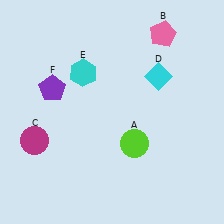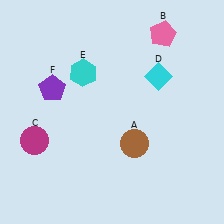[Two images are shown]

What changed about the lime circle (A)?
In Image 1, A is lime. In Image 2, it changed to brown.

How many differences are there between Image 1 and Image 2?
There is 1 difference between the two images.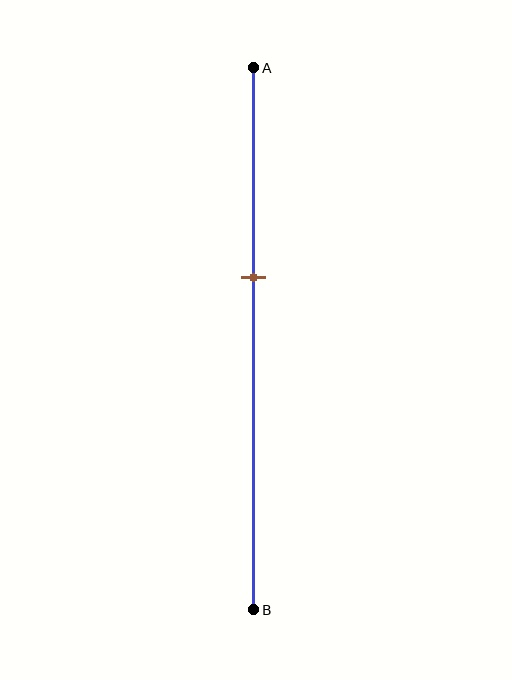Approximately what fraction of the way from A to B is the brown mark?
The brown mark is approximately 40% of the way from A to B.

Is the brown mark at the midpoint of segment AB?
No, the mark is at about 40% from A, not at the 50% midpoint.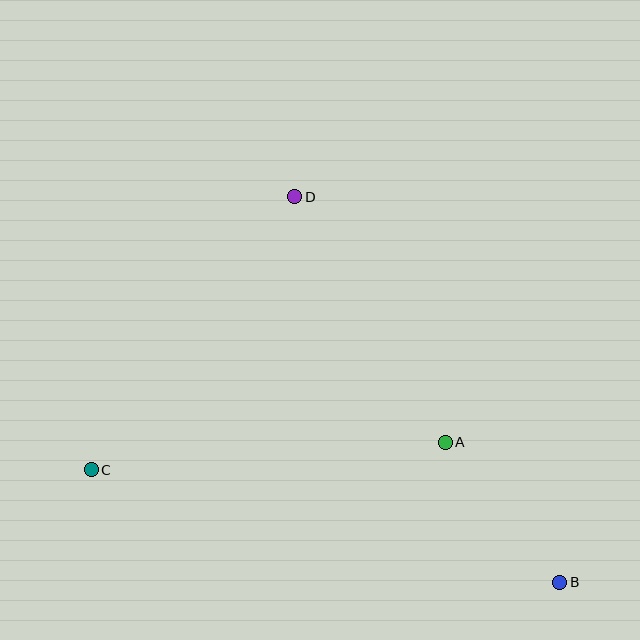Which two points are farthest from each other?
Points B and C are farthest from each other.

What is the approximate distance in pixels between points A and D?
The distance between A and D is approximately 287 pixels.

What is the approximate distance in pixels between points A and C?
The distance between A and C is approximately 355 pixels.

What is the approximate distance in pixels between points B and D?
The distance between B and D is approximately 468 pixels.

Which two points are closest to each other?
Points A and B are closest to each other.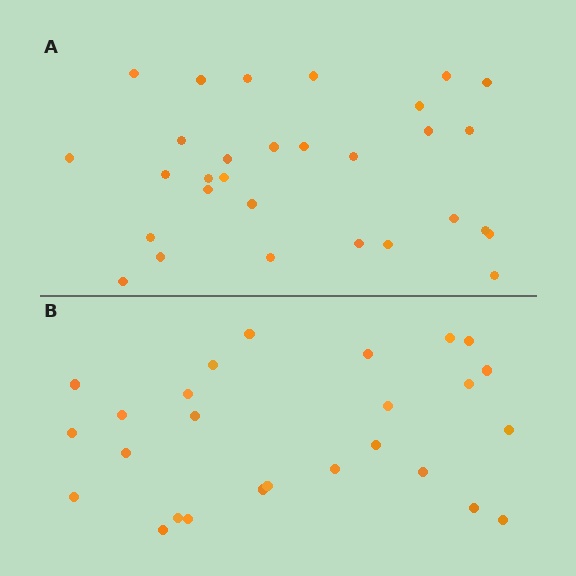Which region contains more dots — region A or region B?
Region A (the top region) has more dots.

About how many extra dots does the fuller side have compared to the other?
Region A has about 4 more dots than region B.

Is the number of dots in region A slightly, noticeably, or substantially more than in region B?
Region A has only slightly more — the two regions are fairly close. The ratio is roughly 1.2 to 1.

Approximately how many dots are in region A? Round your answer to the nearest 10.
About 30 dots.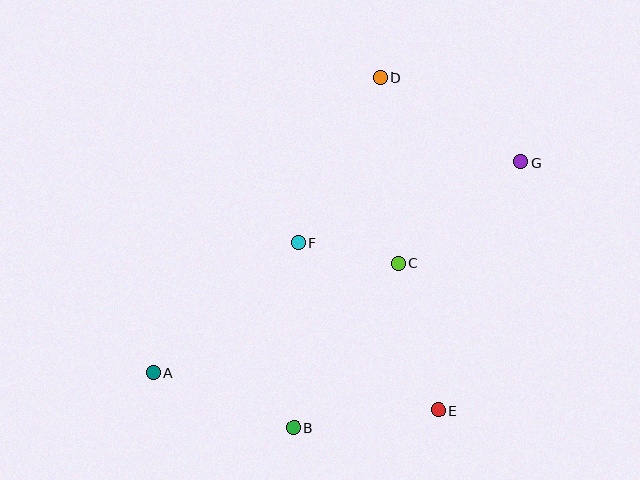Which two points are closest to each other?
Points C and F are closest to each other.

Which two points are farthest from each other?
Points A and G are farthest from each other.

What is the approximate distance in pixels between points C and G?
The distance between C and G is approximately 159 pixels.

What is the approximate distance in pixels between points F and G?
The distance between F and G is approximately 237 pixels.